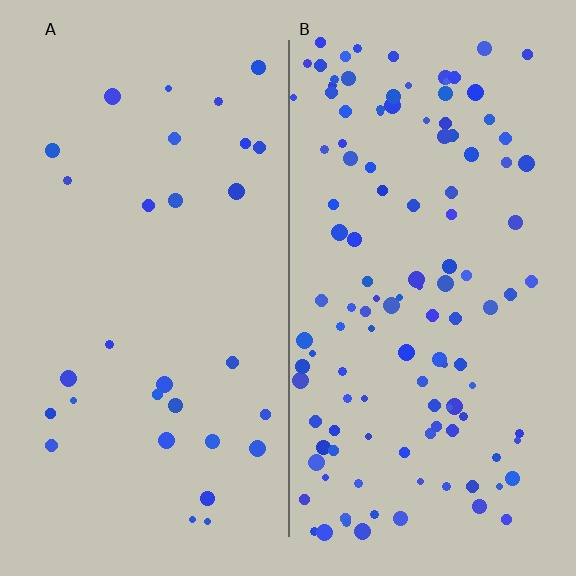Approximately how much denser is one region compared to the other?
Approximately 4.0× — region B over region A.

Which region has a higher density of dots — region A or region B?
B (the right).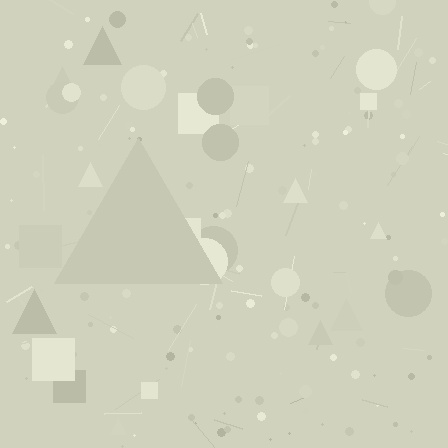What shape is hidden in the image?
A triangle is hidden in the image.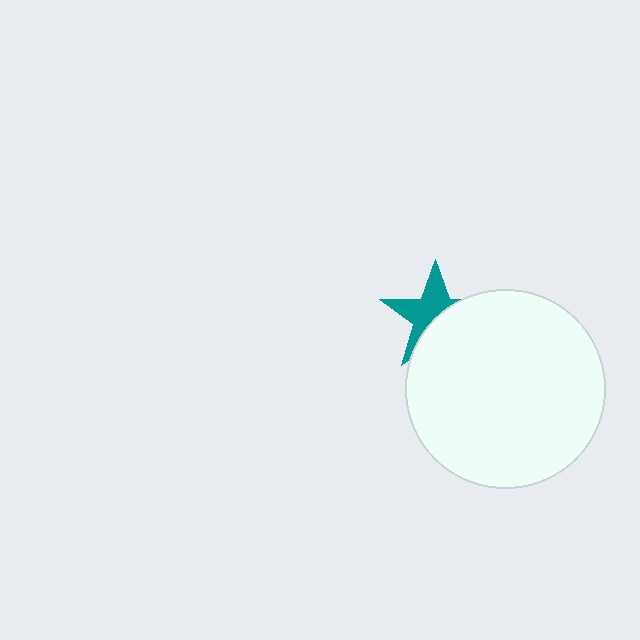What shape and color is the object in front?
The object in front is a white circle.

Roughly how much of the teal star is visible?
About half of it is visible (roughly 52%).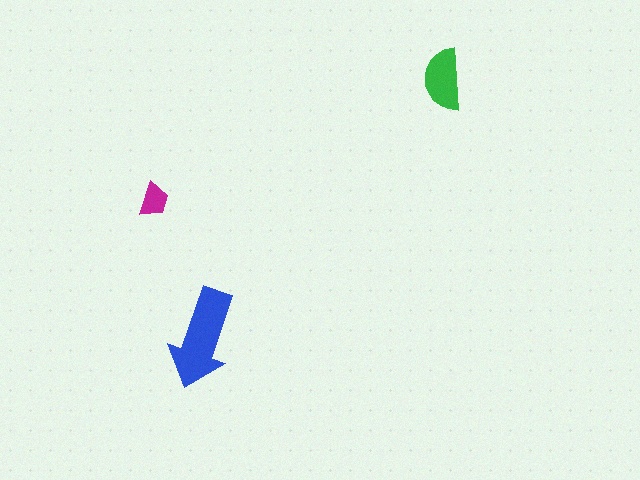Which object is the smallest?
The magenta trapezoid.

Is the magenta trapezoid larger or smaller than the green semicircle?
Smaller.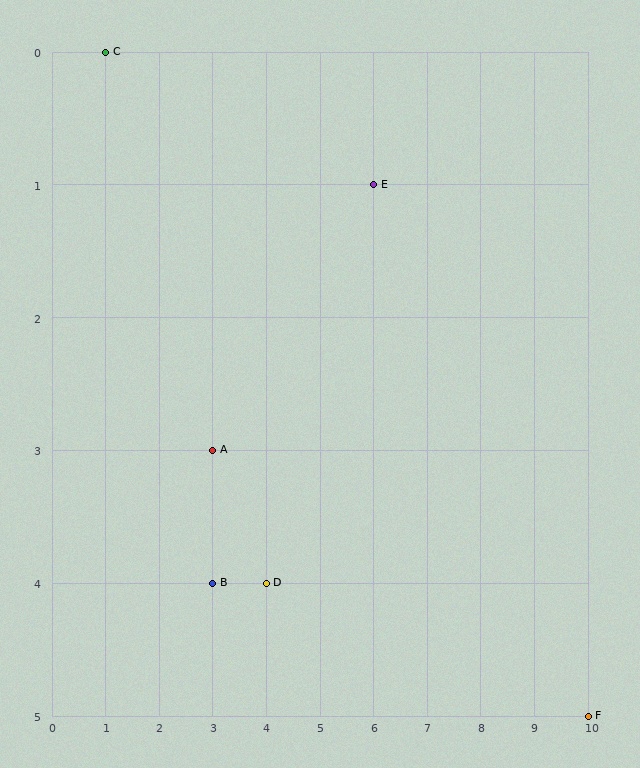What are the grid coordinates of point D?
Point D is at grid coordinates (4, 4).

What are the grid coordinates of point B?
Point B is at grid coordinates (3, 4).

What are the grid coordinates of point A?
Point A is at grid coordinates (3, 3).